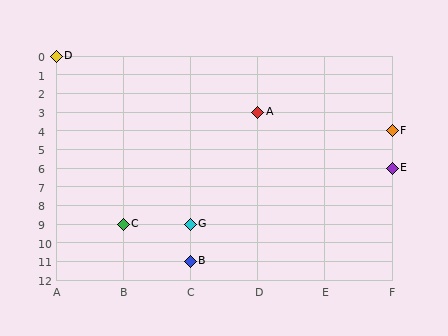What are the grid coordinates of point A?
Point A is at grid coordinates (D, 3).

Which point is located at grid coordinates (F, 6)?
Point E is at (F, 6).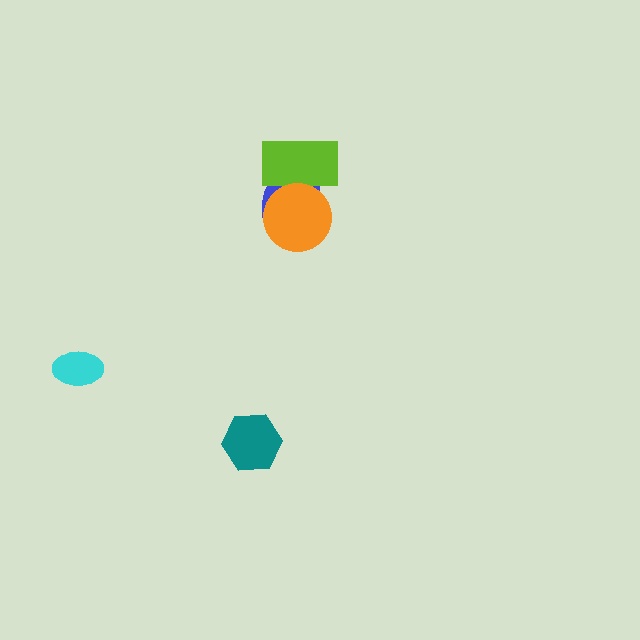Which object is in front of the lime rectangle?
The orange circle is in front of the lime rectangle.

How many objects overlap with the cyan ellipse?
0 objects overlap with the cyan ellipse.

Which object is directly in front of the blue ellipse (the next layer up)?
The lime rectangle is directly in front of the blue ellipse.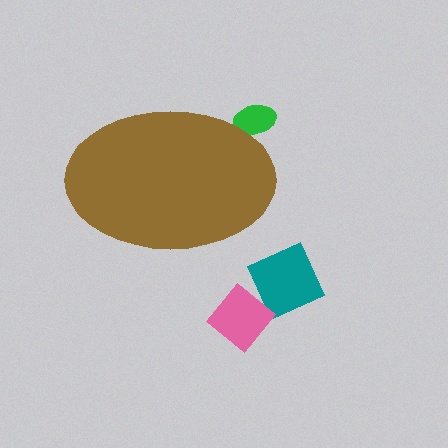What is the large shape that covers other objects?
A brown ellipse.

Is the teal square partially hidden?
No, the teal square is fully visible.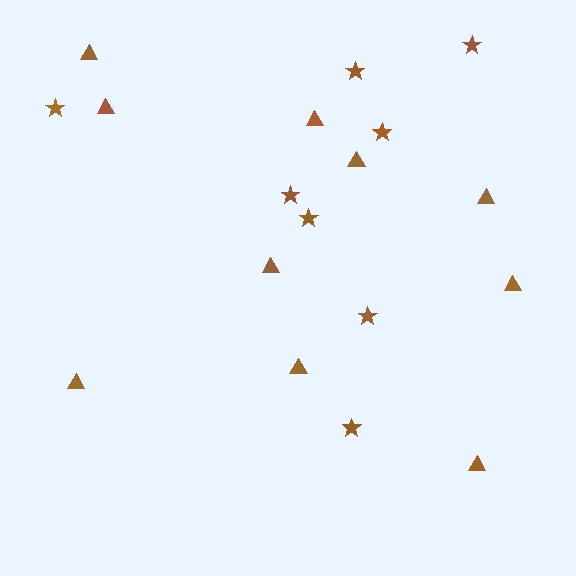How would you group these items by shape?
There are 2 groups: one group of stars (8) and one group of triangles (10).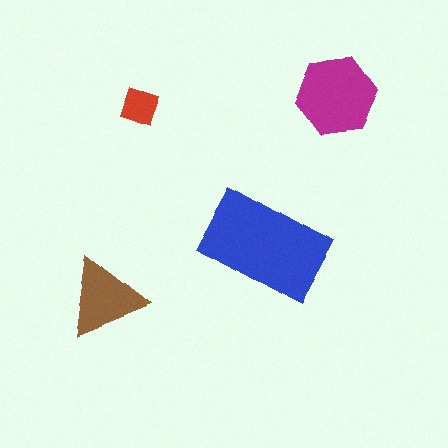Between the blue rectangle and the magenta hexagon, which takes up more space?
The blue rectangle.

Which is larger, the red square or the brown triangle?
The brown triangle.